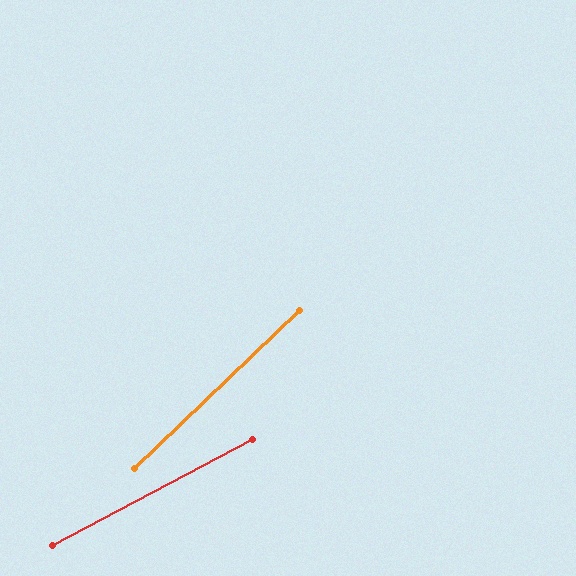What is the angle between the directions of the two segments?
Approximately 16 degrees.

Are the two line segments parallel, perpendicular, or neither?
Neither parallel nor perpendicular — they differ by about 16°.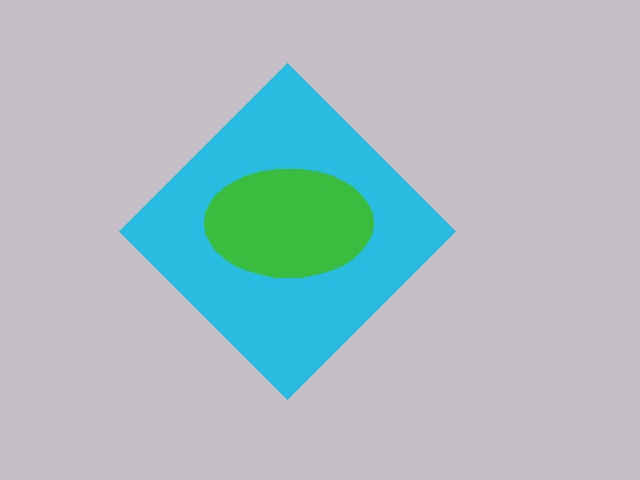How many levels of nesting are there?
2.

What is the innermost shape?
The green ellipse.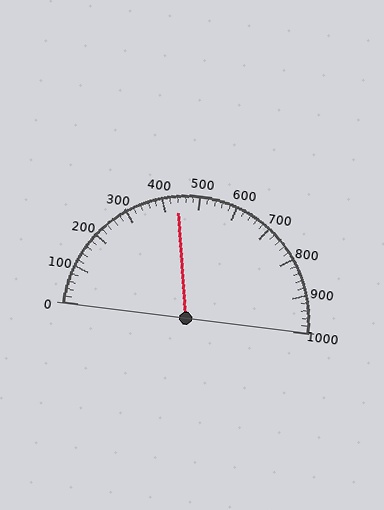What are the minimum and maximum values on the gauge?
The gauge ranges from 0 to 1000.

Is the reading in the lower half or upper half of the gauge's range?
The reading is in the lower half of the range (0 to 1000).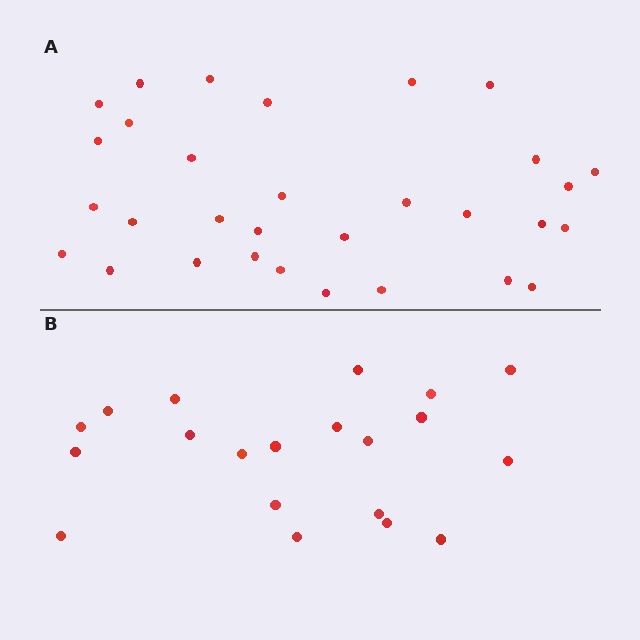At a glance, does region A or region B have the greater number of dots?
Region A (the top region) has more dots.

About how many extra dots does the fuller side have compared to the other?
Region A has roughly 12 or so more dots than region B.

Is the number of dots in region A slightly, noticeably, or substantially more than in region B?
Region A has substantially more. The ratio is roughly 1.6 to 1.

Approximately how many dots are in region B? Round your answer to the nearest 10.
About 20 dots.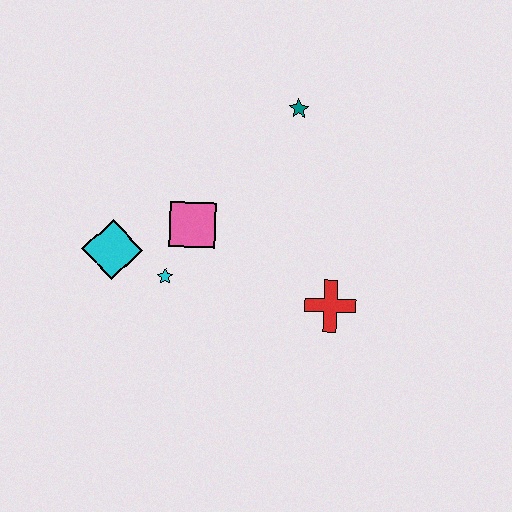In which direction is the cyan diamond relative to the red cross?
The cyan diamond is to the left of the red cross.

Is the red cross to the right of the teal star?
Yes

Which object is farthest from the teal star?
The cyan diamond is farthest from the teal star.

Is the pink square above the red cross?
Yes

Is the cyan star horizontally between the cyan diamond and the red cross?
Yes